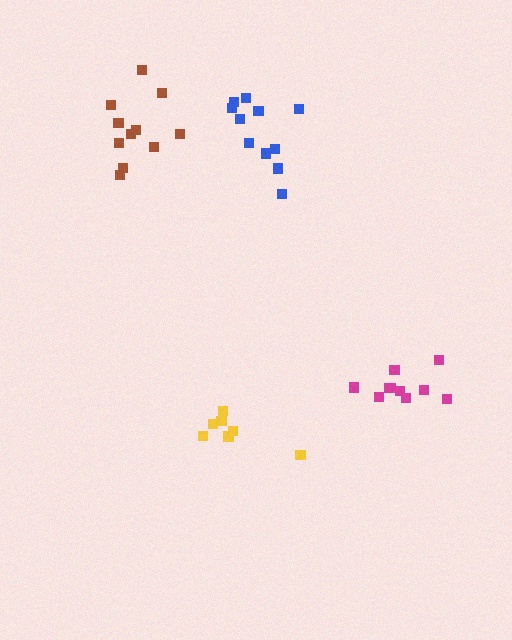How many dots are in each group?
Group 1: 11 dots, Group 2: 10 dots, Group 3: 7 dots, Group 4: 11 dots (39 total).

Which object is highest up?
The brown cluster is topmost.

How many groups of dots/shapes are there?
There are 4 groups.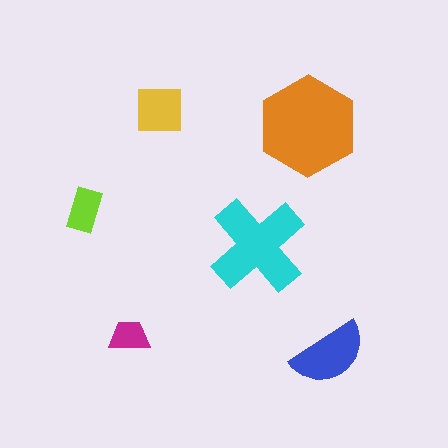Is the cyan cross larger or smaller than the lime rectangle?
Larger.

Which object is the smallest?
The magenta trapezoid.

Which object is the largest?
The orange hexagon.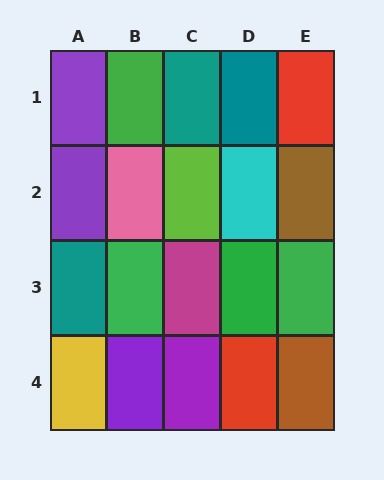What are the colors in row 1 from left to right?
Purple, green, teal, teal, red.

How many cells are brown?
2 cells are brown.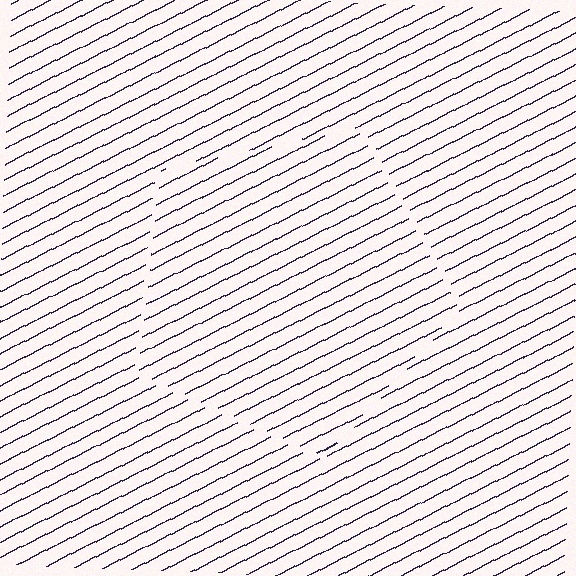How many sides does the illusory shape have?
5 sides — the line-ends trace a pentagon.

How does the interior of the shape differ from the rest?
The interior of the shape contains the same grating, shifted by half a period — the contour is defined by the phase discontinuity where line-ends from the inner and outer gratings abut.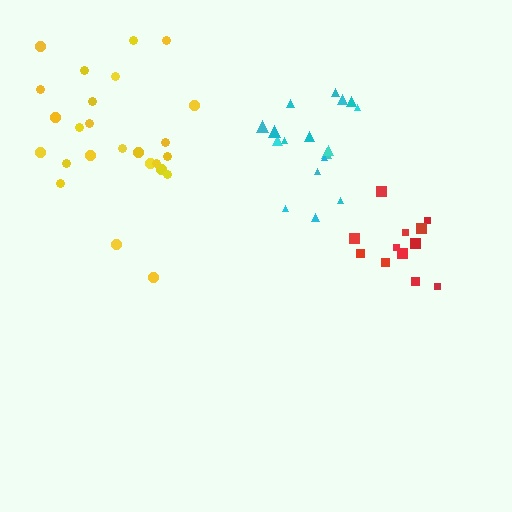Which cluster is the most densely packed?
Cyan.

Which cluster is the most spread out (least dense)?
Yellow.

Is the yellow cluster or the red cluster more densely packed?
Red.